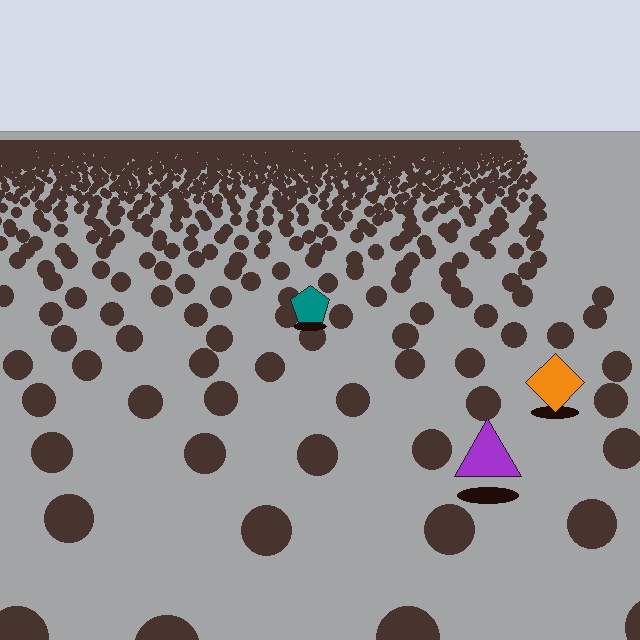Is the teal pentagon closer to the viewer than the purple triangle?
No. The purple triangle is closer — you can tell from the texture gradient: the ground texture is coarser near it.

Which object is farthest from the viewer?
The teal pentagon is farthest from the viewer. It appears smaller and the ground texture around it is denser.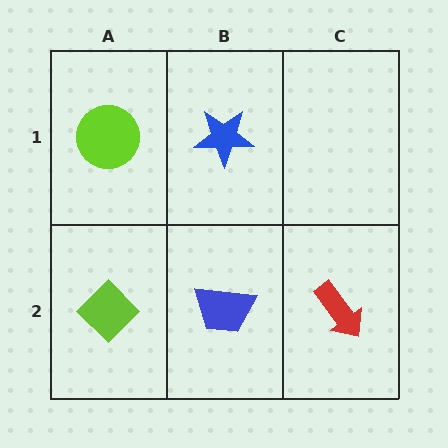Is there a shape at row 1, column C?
No, that cell is empty.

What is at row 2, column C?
A red arrow.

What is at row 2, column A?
A lime diamond.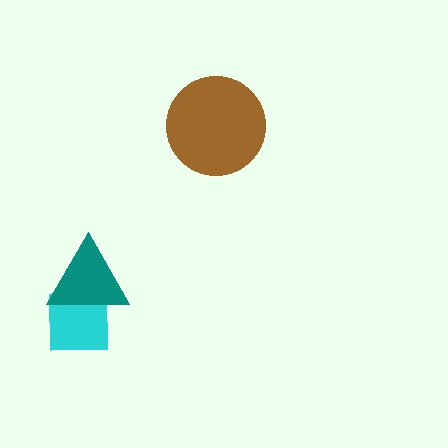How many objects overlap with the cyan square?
1 object overlaps with the cyan square.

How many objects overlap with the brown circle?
0 objects overlap with the brown circle.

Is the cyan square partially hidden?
Yes, it is partially covered by another shape.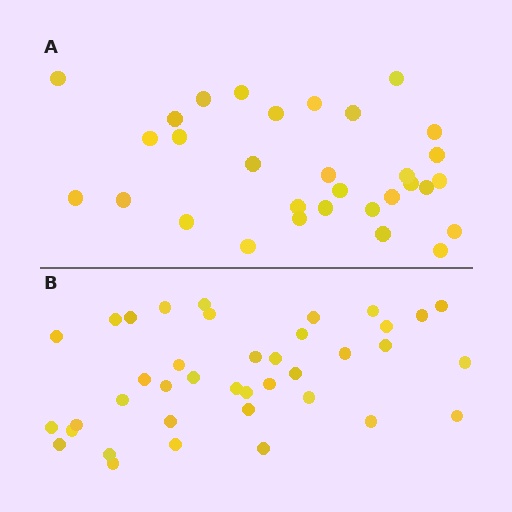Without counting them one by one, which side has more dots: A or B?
Region B (the bottom region) has more dots.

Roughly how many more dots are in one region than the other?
Region B has roughly 8 or so more dots than region A.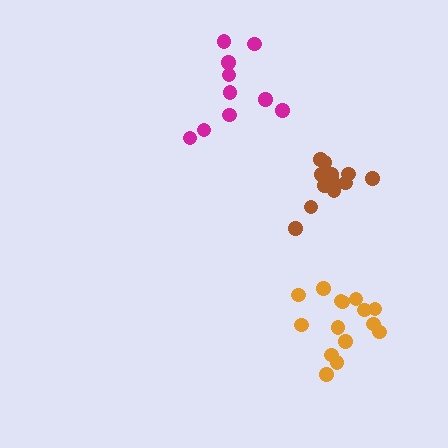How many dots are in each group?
Group 1: 15 dots, Group 2: 12 dots, Group 3: 10 dots (37 total).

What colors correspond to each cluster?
The clusters are colored: orange, brown, magenta.